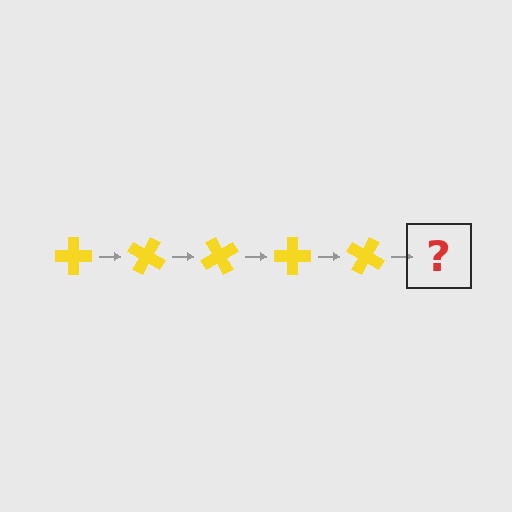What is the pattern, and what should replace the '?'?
The pattern is that the cross rotates 30 degrees each step. The '?' should be a yellow cross rotated 150 degrees.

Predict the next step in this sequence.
The next step is a yellow cross rotated 150 degrees.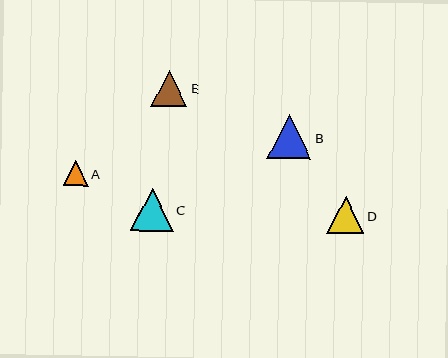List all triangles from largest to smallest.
From largest to smallest: B, C, D, E, A.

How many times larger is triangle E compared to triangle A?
Triangle E is approximately 1.5 times the size of triangle A.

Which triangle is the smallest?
Triangle A is the smallest with a size of approximately 25 pixels.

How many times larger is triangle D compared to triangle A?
Triangle D is approximately 1.5 times the size of triangle A.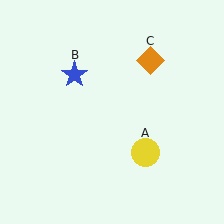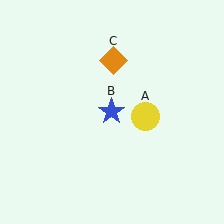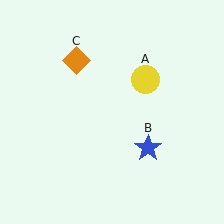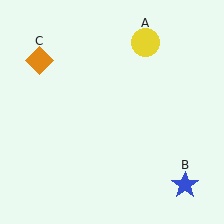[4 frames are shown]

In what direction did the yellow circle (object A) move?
The yellow circle (object A) moved up.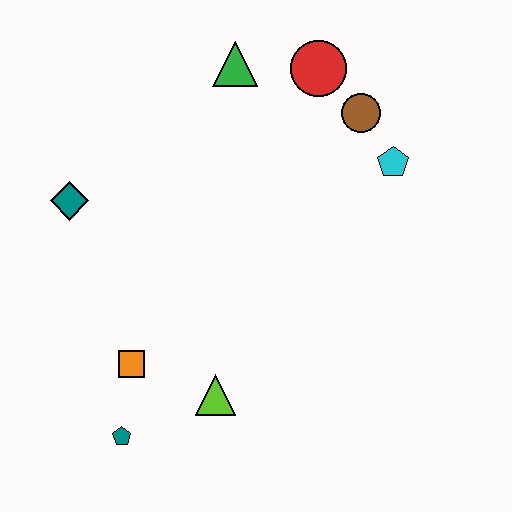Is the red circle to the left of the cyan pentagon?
Yes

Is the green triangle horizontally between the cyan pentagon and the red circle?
No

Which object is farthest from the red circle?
The teal pentagon is farthest from the red circle.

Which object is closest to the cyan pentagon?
The brown circle is closest to the cyan pentagon.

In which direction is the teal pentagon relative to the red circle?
The teal pentagon is below the red circle.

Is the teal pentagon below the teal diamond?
Yes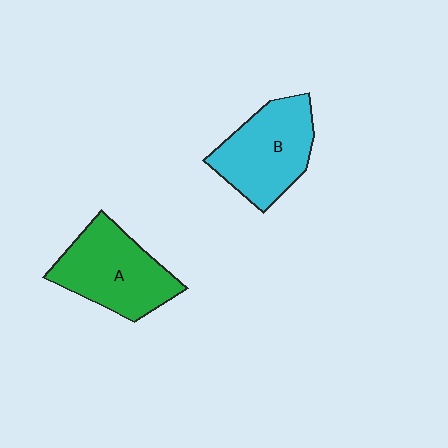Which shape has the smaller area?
Shape B (cyan).